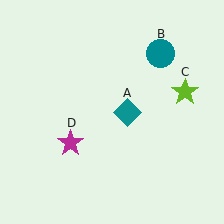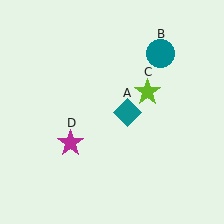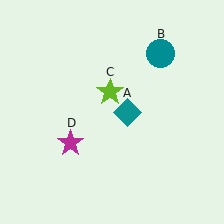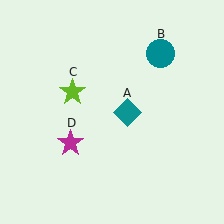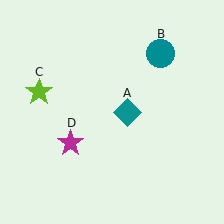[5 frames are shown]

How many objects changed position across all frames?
1 object changed position: lime star (object C).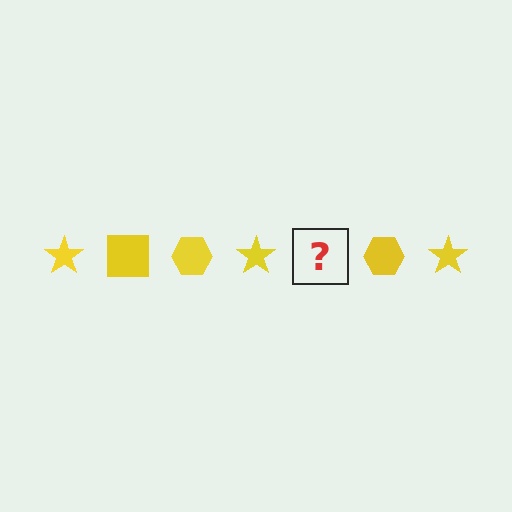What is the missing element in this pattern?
The missing element is a yellow square.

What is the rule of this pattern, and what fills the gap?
The rule is that the pattern cycles through star, square, hexagon shapes in yellow. The gap should be filled with a yellow square.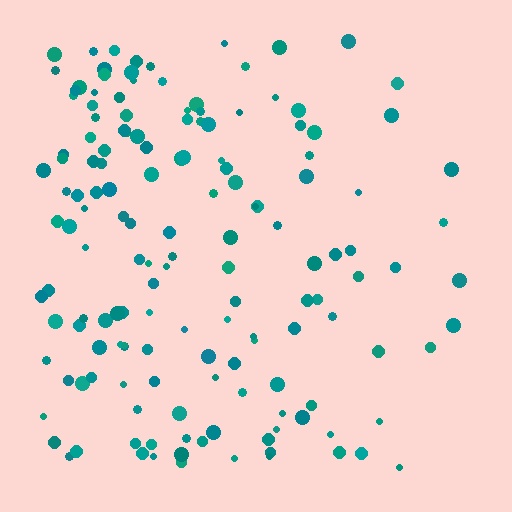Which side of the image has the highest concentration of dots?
The left.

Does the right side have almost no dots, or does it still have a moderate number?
Still a moderate number, just noticeably fewer than the left.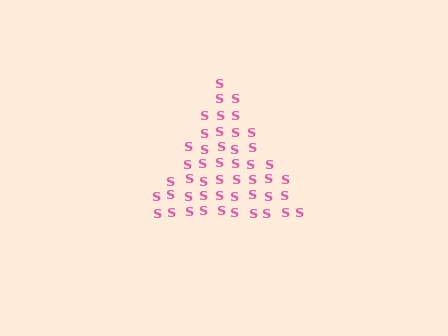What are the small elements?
The small elements are letter S's.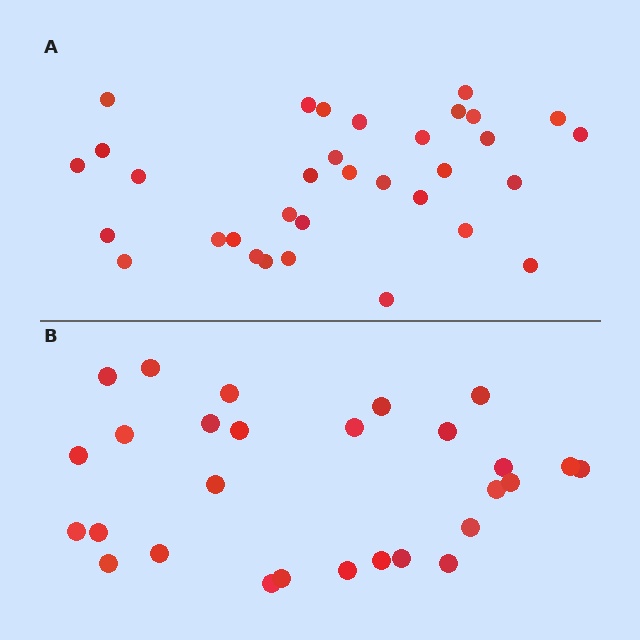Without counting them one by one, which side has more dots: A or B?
Region A (the top region) has more dots.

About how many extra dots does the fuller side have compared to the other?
Region A has about 5 more dots than region B.